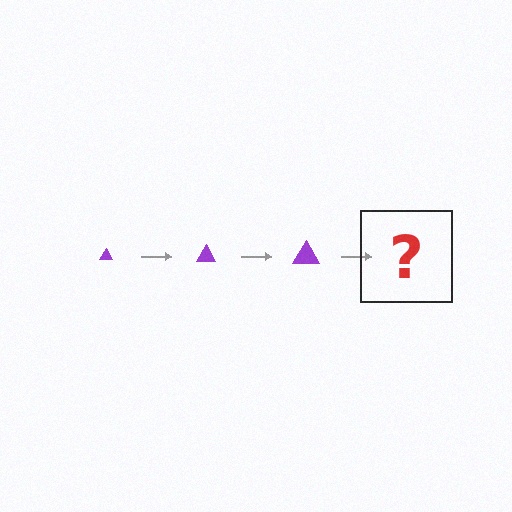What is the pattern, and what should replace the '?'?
The pattern is that the triangle gets progressively larger each step. The '?' should be a purple triangle, larger than the previous one.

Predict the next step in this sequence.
The next step is a purple triangle, larger than the previous one.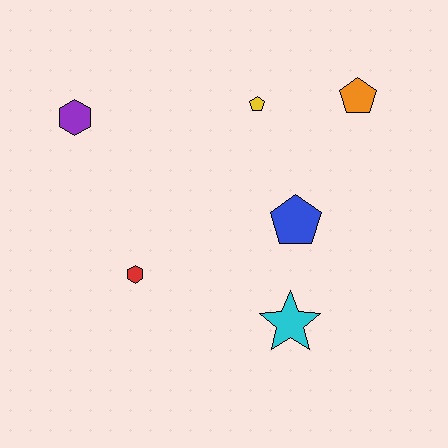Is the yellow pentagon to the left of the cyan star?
Yes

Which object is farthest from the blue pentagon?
The purple hexagon is farthest from the blue pentagon.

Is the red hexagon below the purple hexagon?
Yes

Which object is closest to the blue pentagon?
The cyan star is closest to the blue pentagon.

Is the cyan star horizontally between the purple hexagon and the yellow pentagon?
No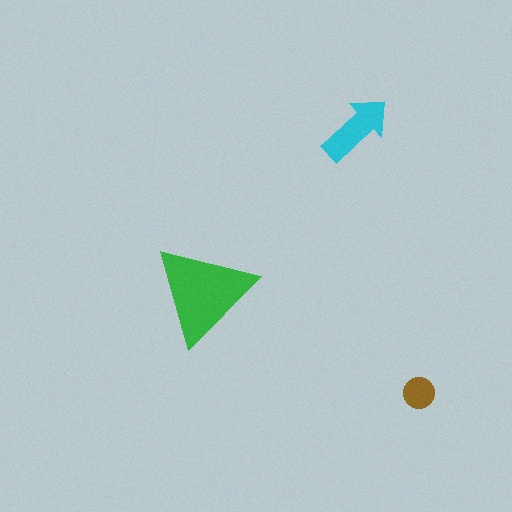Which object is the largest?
The green triangle.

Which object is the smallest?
The brown circle.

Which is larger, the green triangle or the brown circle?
The green triangle.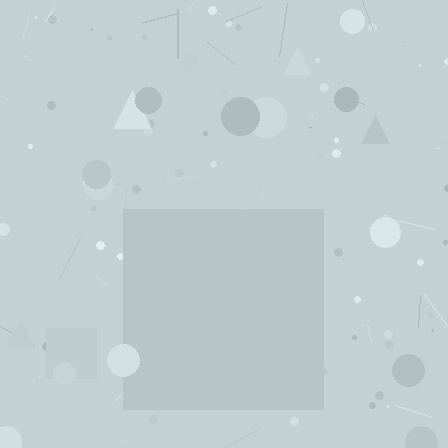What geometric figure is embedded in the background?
A square is embedded in the background.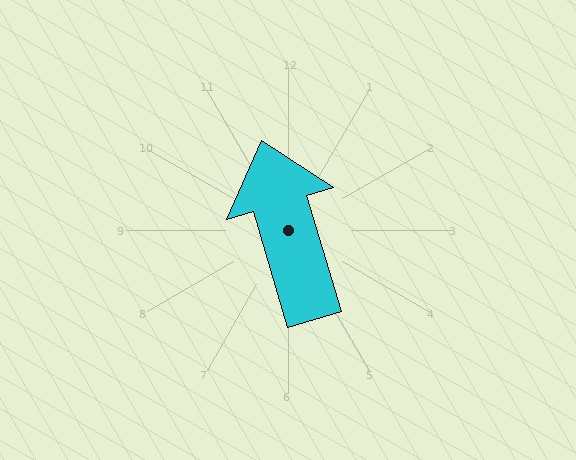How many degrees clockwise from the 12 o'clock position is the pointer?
Approximately 344 degrees.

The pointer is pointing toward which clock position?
Roughly 11 o'clock.